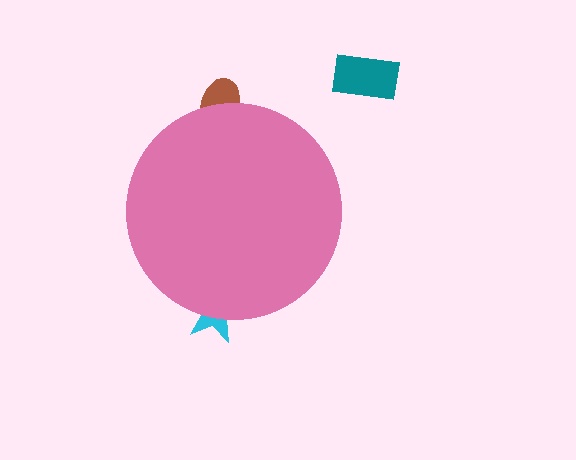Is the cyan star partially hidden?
Yes, the cyan star is partially hidden behind the pink circle.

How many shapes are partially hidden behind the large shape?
2 shapes are partially hidden.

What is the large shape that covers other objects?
A pink circle.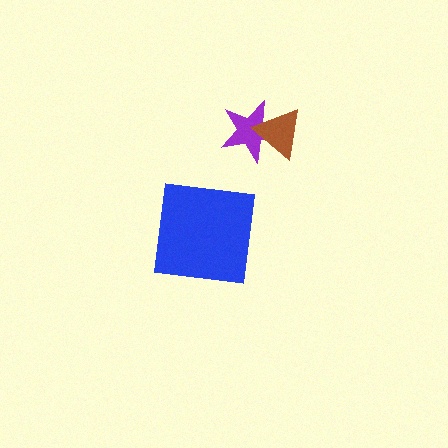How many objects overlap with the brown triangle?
1 object overlaps with the brown triangle.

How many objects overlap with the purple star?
1 object overlaps with the purple star.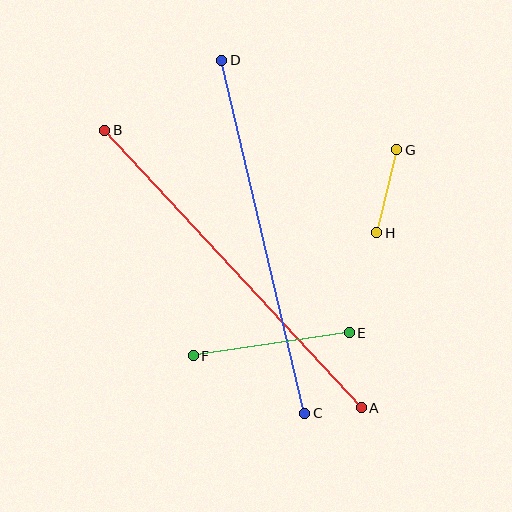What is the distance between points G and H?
The distance is approximately 86 pixels.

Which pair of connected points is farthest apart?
Points A and B are farthest apart.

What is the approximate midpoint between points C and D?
The midpoint is at approximately (263, 237) pixels.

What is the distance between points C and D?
The distance is approximately 363 pixels.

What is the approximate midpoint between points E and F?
The midpoint is at approximately (271, 344) pixels.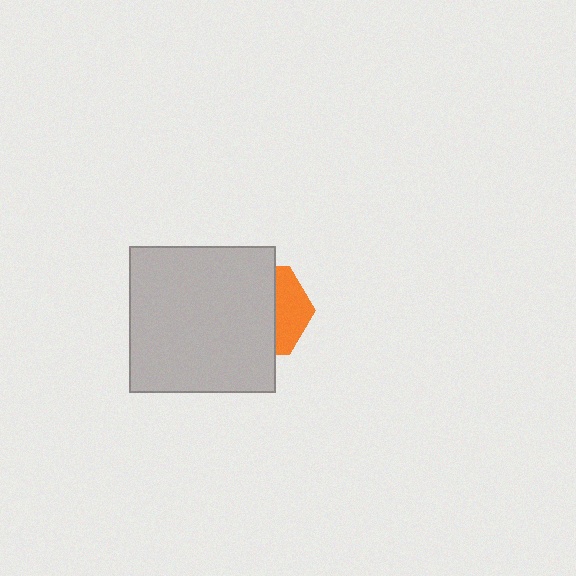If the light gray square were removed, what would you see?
You would see the complete orange hexagon.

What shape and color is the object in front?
The object in front is a light gray square.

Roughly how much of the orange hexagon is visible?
A small part of it is visible (roughly 36%).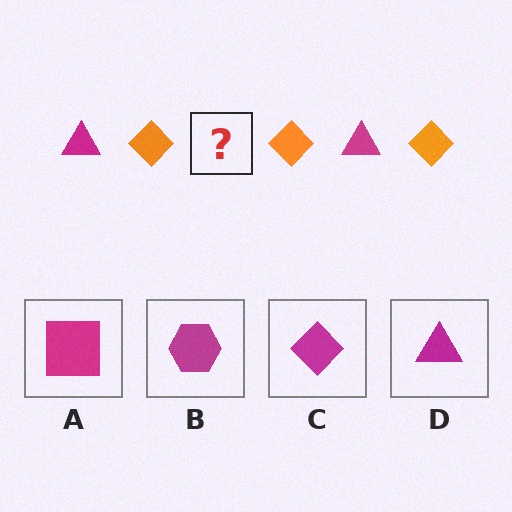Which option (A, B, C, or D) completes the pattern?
D.